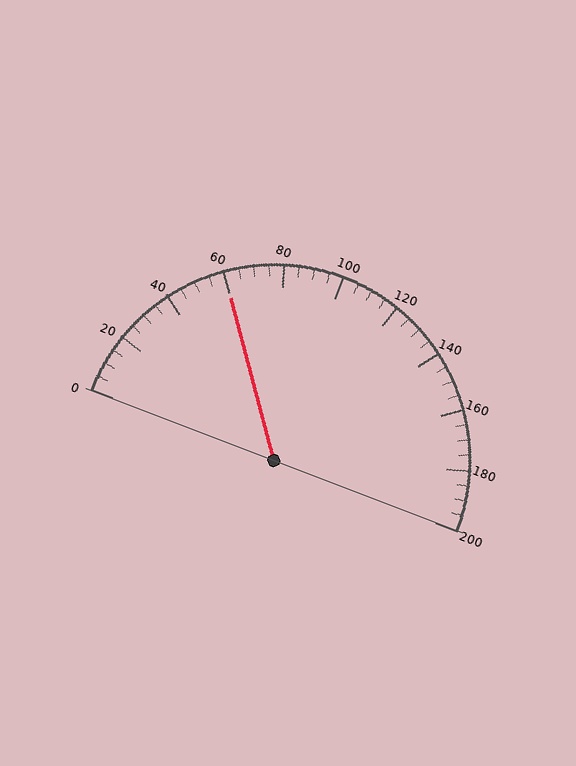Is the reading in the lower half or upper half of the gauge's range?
The reading is in the lower half of the range (0 to 200).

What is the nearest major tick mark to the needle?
The nearest major tick mark is 60.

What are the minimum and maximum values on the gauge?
The gauge ranges from 0 to 200.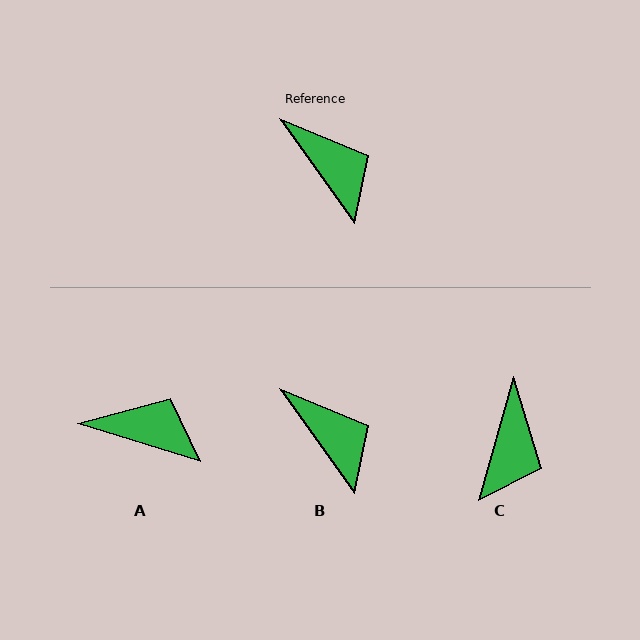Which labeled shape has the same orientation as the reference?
B.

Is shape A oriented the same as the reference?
No, it is off by about 37 degrees.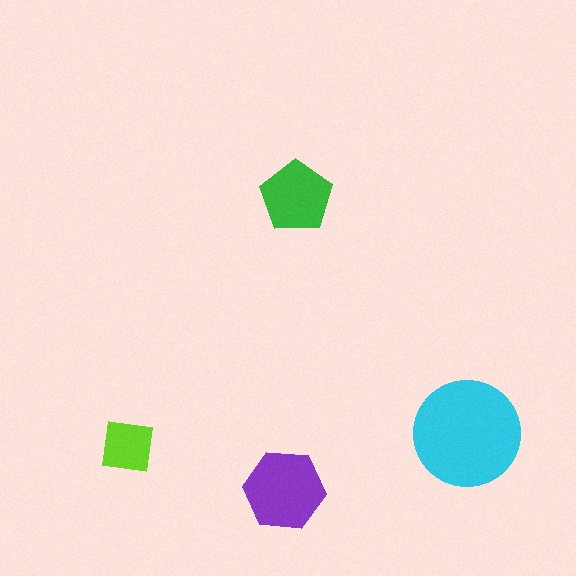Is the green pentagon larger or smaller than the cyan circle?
Smaller.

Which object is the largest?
The cyan circle.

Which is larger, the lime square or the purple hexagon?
The purple hexagon.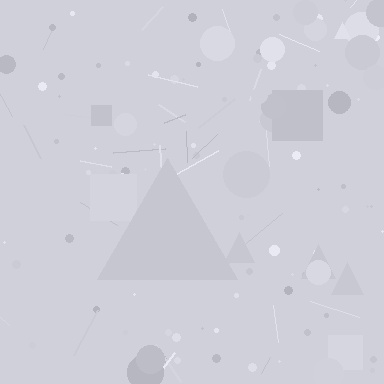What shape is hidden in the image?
A triangle is hidden in the image.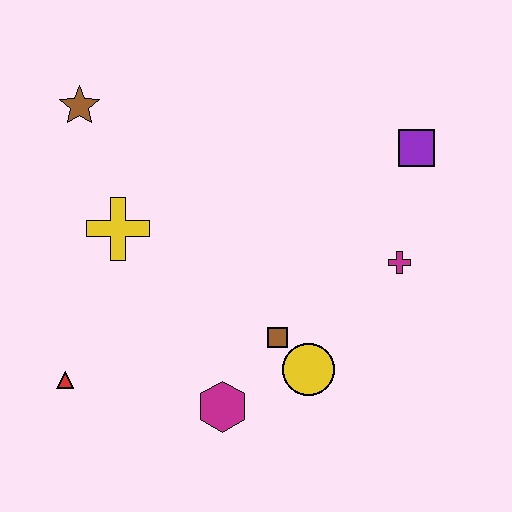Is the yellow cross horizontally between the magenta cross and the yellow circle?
No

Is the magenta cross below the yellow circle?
No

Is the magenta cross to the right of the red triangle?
Yes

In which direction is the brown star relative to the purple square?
The brown star is to the left of the purple square.